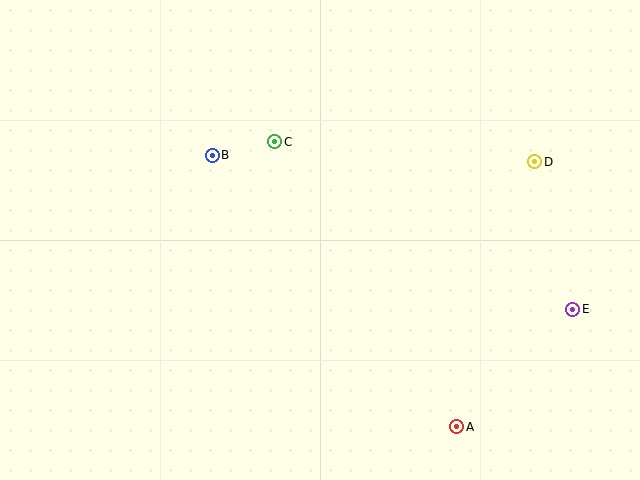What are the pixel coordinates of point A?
Point A is at (457, 427).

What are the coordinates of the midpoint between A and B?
The midpoint between A and B is at (335, 291).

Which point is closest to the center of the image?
Point C at (275, 142) is closest to the center.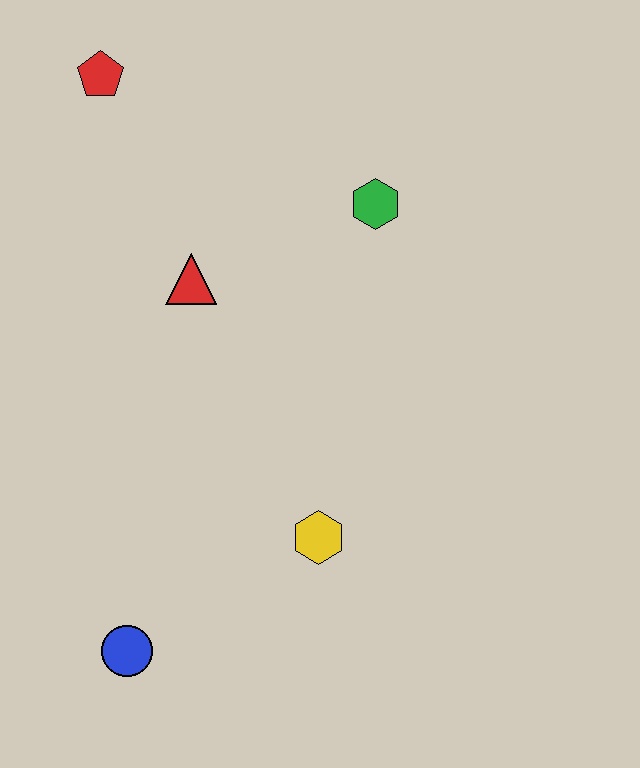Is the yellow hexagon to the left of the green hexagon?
Yes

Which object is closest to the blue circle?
The yellow hexagon is closest to the blue circle.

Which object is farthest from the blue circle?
The red pentagon is farthest from the blue circle.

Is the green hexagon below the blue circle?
No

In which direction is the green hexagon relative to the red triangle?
The green hexagon is to the right of the red triangle.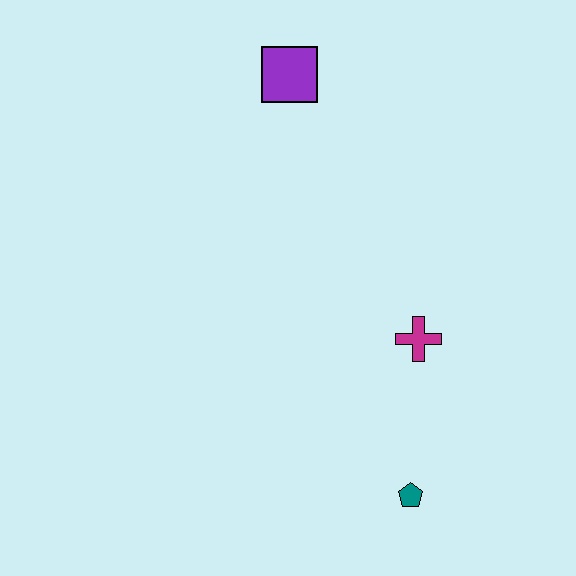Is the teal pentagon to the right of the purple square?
Yes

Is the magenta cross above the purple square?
No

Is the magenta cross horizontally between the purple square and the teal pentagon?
No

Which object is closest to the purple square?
The magenta cross is closest to the purple square.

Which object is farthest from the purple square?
The teal pentagon is farthest from the purple square.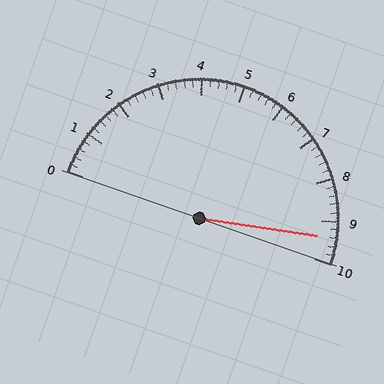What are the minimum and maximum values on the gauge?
The gauge ranges from 0 to 10.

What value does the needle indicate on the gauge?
The needle indicates approximately 9.4.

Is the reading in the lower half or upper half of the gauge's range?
The reading is in the upper half of the range (0 to 10).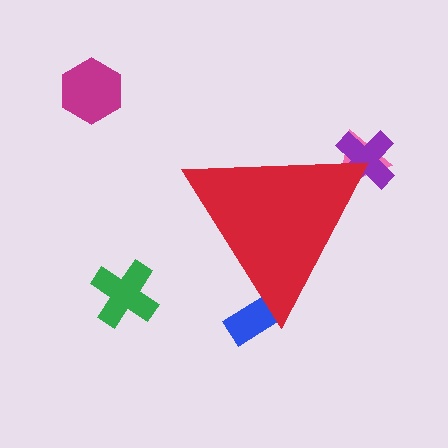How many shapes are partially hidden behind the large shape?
3 shapes are partially hidden.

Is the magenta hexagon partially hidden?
No, the magenta hexagon is fully visible.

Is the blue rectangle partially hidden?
Yes, the blue rectangle is partially hidden behind the red triangle.